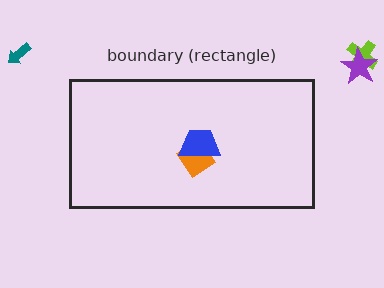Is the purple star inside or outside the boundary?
Outside.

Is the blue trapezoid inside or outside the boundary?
Inside.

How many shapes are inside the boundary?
2 inside, 3 outside.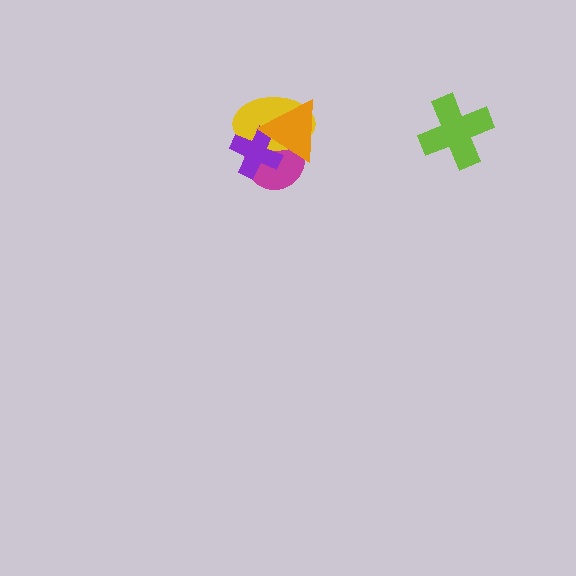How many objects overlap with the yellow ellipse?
3 objects overlap with the yellow ellipse.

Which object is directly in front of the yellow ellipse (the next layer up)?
The purple cross is directly in front of the yellow ellipse.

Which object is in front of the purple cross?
The orange triangle is in front of the purple cross.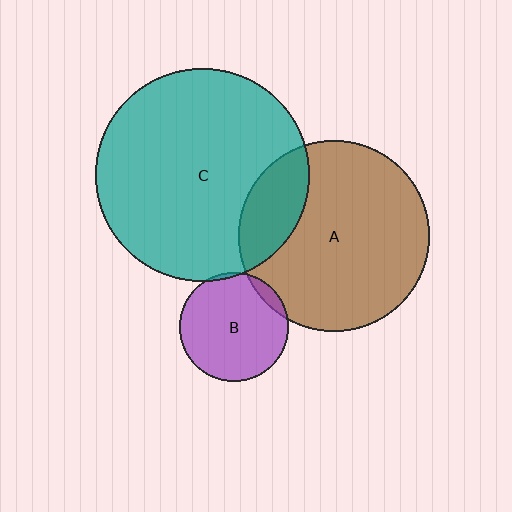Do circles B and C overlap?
Yes.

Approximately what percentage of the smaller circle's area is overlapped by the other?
Approximately 5%.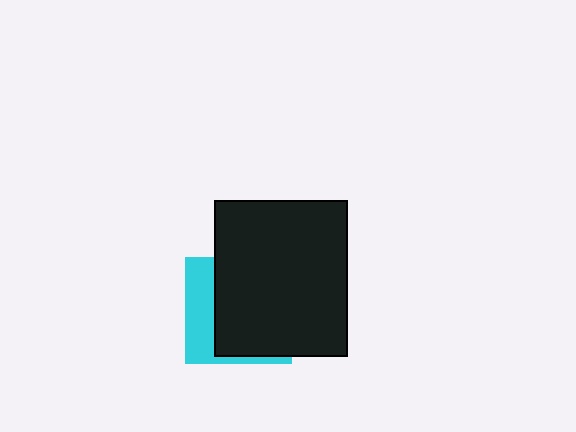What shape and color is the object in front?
The object in front is a black rectangle.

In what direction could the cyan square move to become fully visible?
The cyan square could move left. That would shift it out from behind the black rectangle entirely.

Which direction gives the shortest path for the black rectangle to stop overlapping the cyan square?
Moving right gives the shortest separation.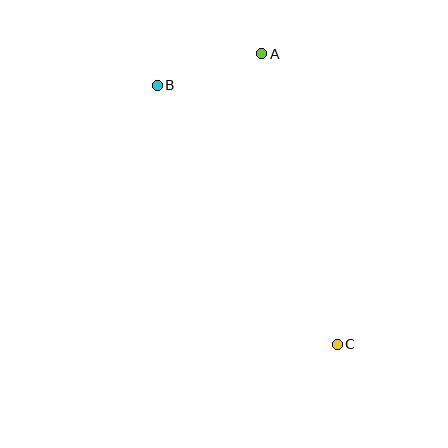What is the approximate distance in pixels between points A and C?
The distance between A and C is approximately 300 pixels.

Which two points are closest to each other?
Points A and B are closest to each other.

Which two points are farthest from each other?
Points B and C are farthest from each other.